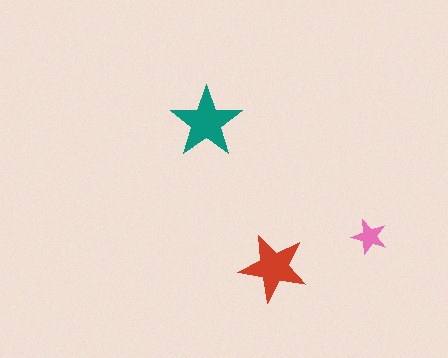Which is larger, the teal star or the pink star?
The teal one.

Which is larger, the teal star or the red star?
The teal one.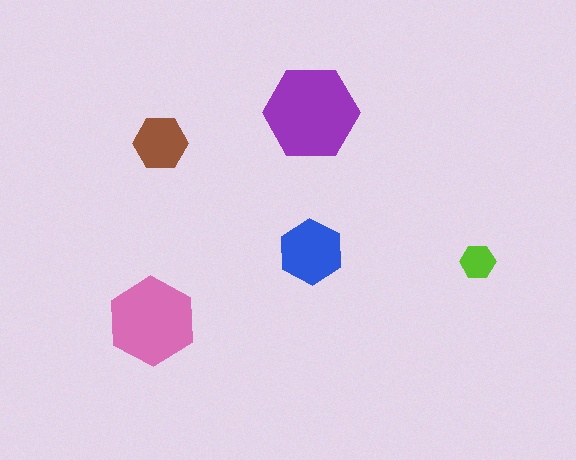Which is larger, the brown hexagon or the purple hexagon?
The purple one.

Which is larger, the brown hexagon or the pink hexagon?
The pink one.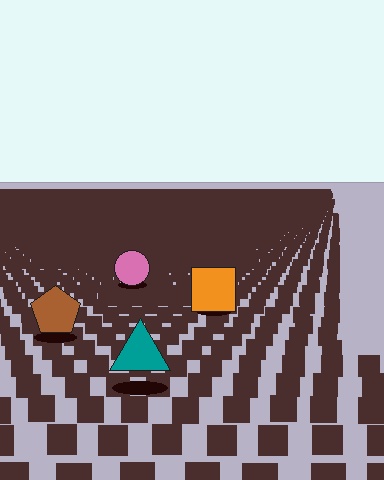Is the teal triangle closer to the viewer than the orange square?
Yes. The teal triangle is closer — you can tell from the texture gradient: the ground texture is coarser near it.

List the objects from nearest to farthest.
From nearest to farthest: the teal triangle, the brown pentagon, the orange square, the pink circle.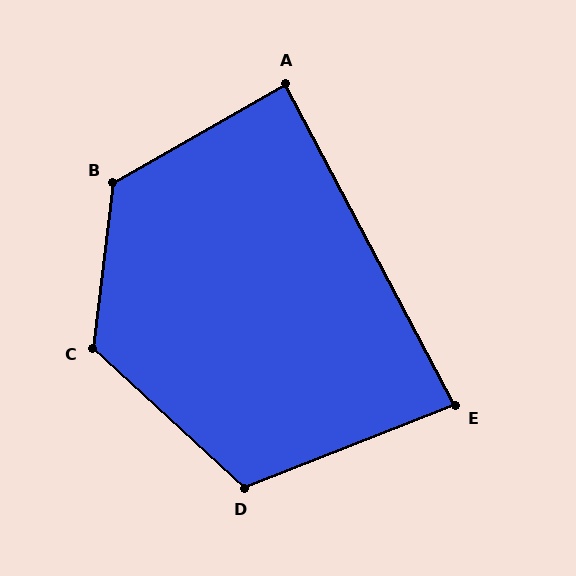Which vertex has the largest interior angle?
B, at approximately 127 degrees.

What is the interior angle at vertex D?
Approximately 116 degrees (obtuse).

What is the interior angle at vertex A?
Approximately 88 degrees (approximately right).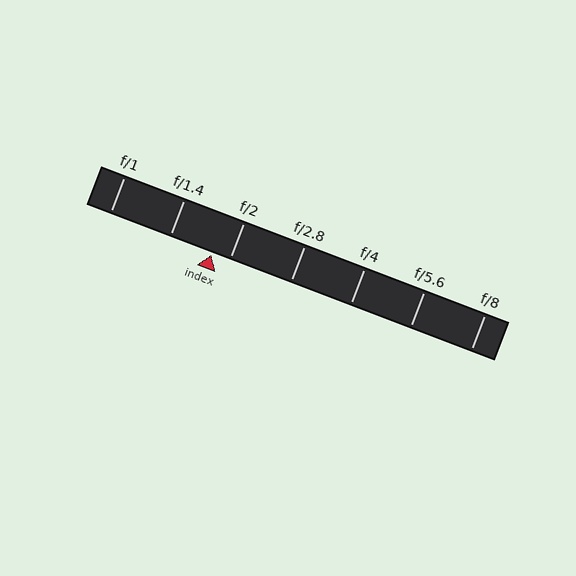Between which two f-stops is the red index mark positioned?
The index mark is between f/1.4 and f/2.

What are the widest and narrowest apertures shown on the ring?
The widest aperture shown is f/1 and the narrowest is f/8.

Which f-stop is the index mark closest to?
The index mark is closest to f/2.